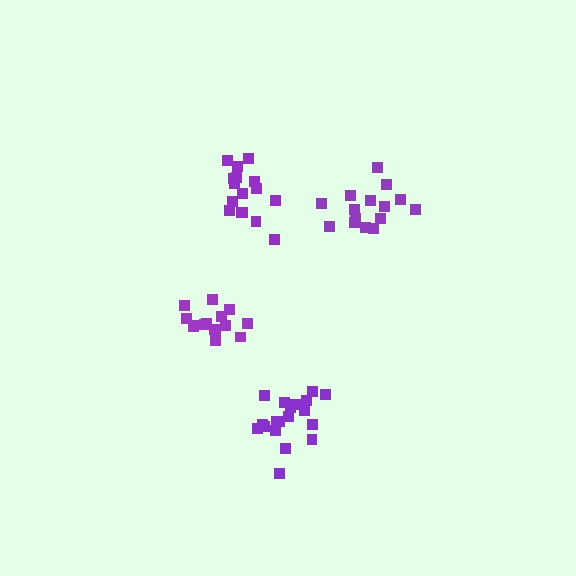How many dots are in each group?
Group 1: 15 dots, Group 2: 15 dots, Group 3: 19 dots, Group 4: 16 dots (65 total).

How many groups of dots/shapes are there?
There are 4 groups.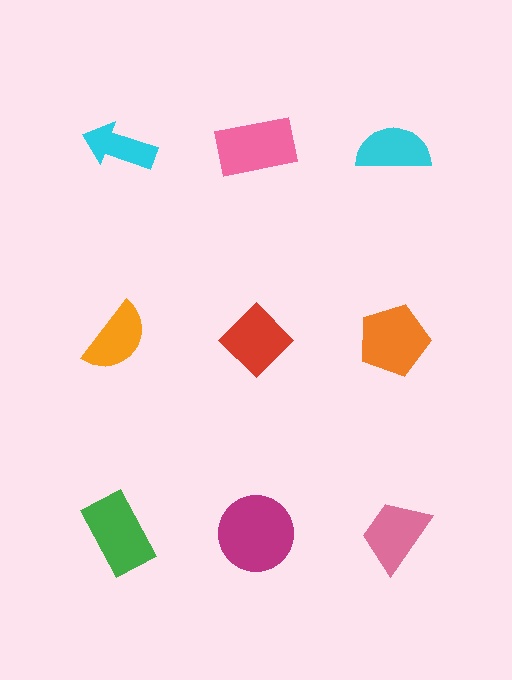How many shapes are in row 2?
3 shapes.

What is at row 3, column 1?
A green rectangle.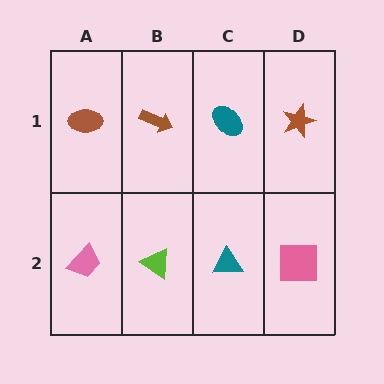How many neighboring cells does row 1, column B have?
3.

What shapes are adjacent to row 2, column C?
A teal ellipse (row 1, column C), a lime triangle (row 2, column B), a pink square (row 2, column D).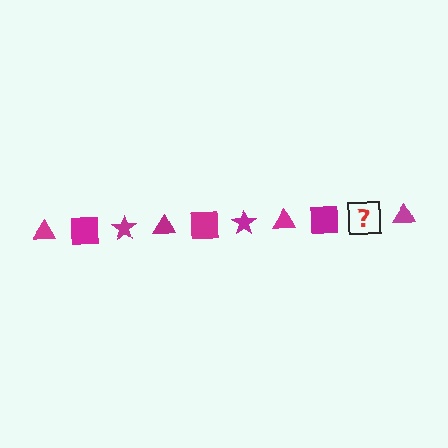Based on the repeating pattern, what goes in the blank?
The blank should be a magenta star.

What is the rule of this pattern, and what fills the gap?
The rule is that the pattern cycles through triangle, square, star shapes in magenta. The gap should be filled with a magenta star.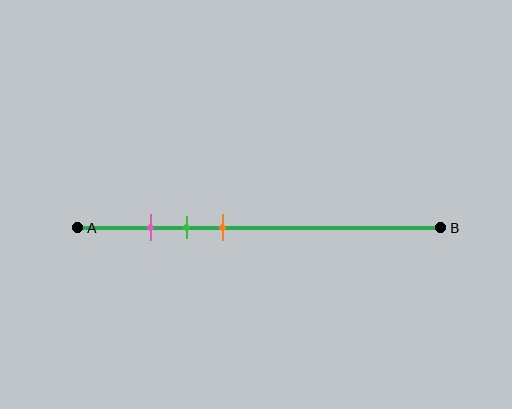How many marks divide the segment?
There are 3 marks dividing the segment.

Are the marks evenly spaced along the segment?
Yes, the marks are approximately evenly spaced.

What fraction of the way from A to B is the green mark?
The green mark is approximately 30% (0.3) of the way from A to B.